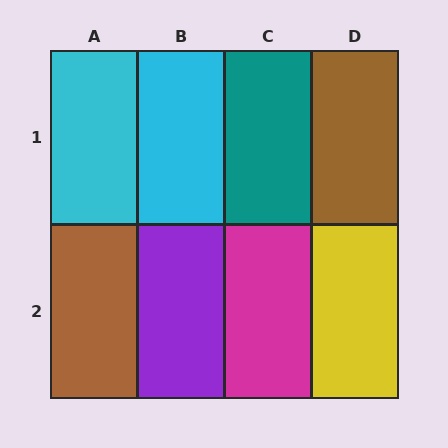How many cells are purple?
1 cell is purple.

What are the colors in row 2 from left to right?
Brown, purple, magenta, yellow.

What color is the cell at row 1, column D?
Brown.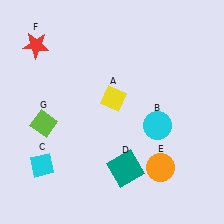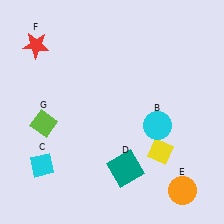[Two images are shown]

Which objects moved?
The objects that moved are: the yellow diamond (A), the orange circle (E).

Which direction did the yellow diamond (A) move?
The yellow diamond (A) moved down.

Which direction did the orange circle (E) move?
The orange circle (E) moved down.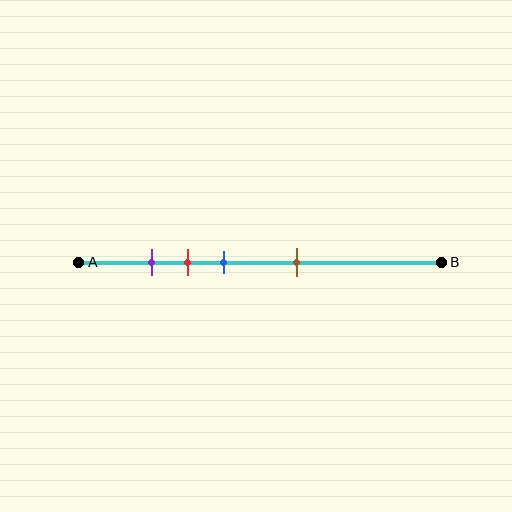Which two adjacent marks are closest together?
The purple and red marks are the closest adjacent pair.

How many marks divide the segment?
There are 4 marks dividing the segment.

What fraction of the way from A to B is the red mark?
The red mark is approximately 30% (0.3) of the way from A to B.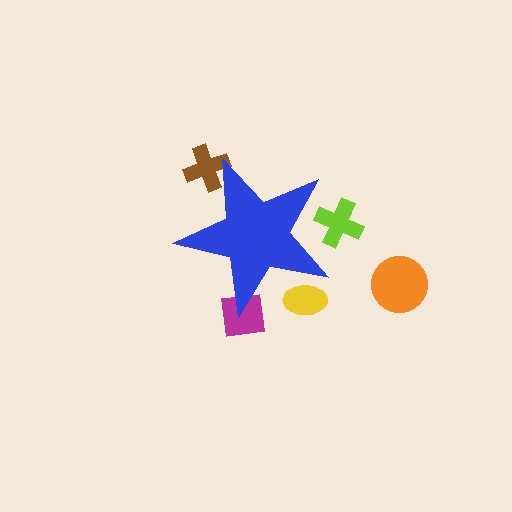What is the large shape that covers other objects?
A blue star.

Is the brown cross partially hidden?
Yes, the brown cross is partially hidden behind the blue star.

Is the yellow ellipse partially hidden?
Yes, the yellow ellipse is partially hidden behind the blue star.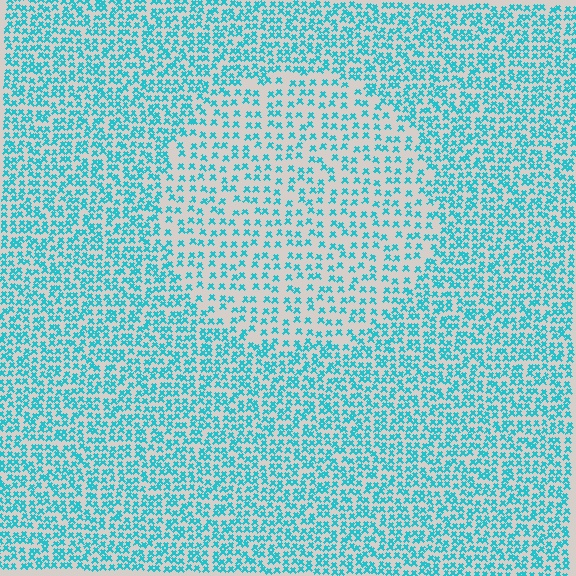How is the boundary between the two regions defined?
The boundary is defined by a change in element density (approximately 1.9x ratio). All elements are the same color, size, and shape.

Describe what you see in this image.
The image contains small cyan elements arranged at two different densities. A circle-shaped region is visible where the elements are less densely packed than the surrounding area.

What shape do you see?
I see a circle.